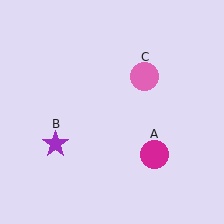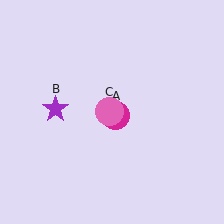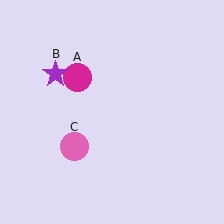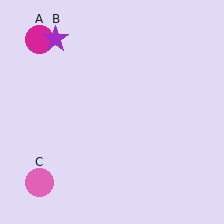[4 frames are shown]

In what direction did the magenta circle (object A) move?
The magenta circle (object A) moved up and to the left.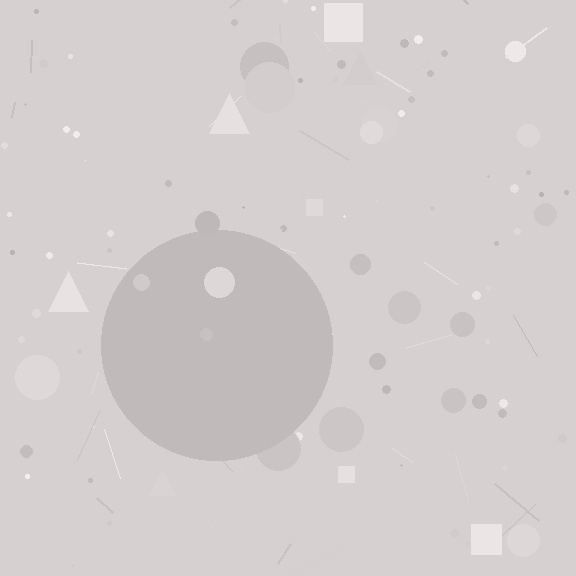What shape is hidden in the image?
A circle is hidden in the image.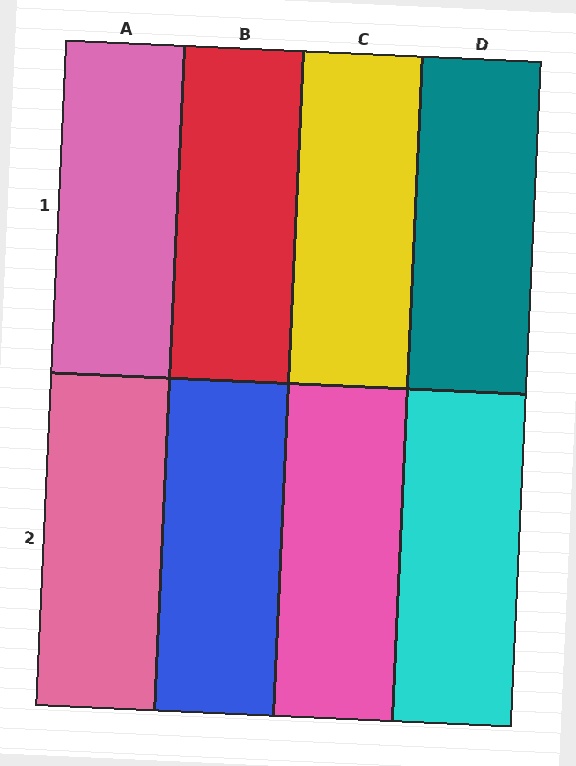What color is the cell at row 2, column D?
Cyan.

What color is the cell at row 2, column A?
Pink.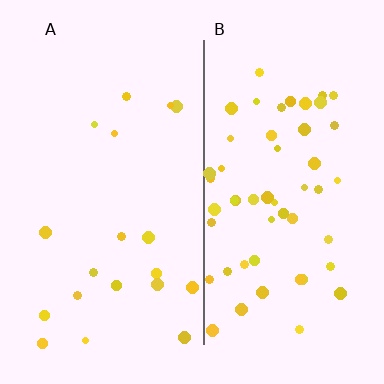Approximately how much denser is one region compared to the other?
Approximately 2.9× — region B over region A.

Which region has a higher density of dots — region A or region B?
B (the right).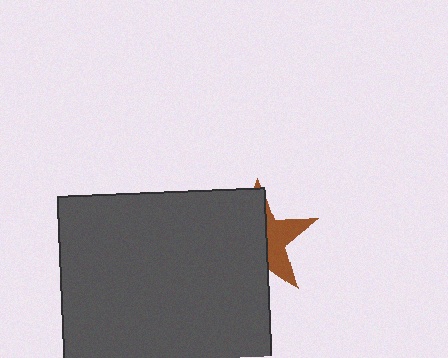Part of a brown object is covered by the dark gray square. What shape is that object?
It is a star.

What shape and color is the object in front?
The object in front is a dark gray square.